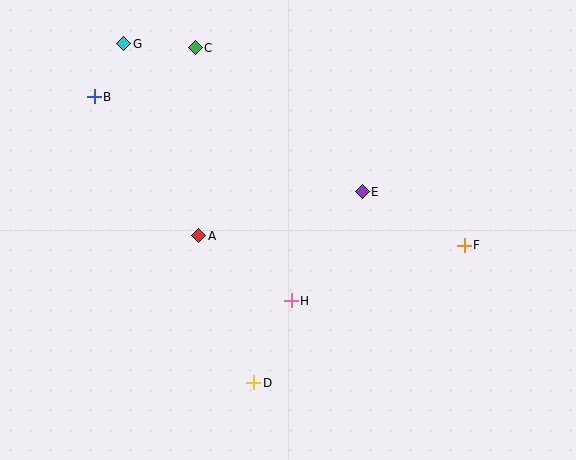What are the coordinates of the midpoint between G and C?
The midpoint between G and C is at (160, 46).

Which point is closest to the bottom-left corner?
Point D is closest to the bottom-left corner.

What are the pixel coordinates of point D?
Point D is at (254, 383).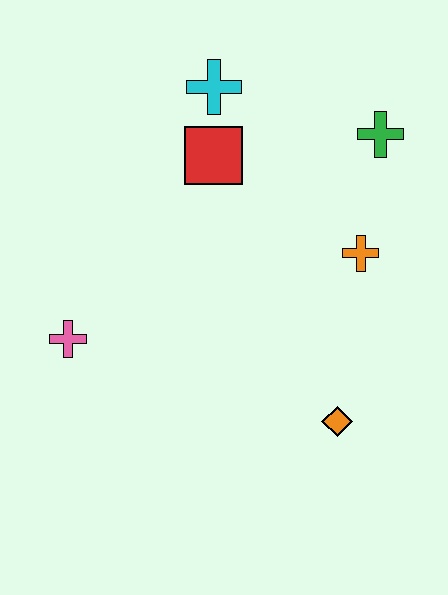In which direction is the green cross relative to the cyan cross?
The green cross is to the right of the cyan cross.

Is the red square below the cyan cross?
Yes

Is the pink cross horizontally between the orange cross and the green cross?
No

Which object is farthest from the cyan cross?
The orange diamond is farthest from the cyan cross.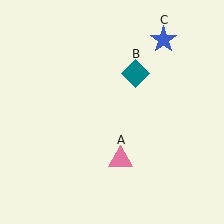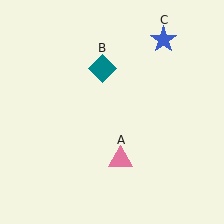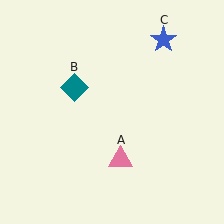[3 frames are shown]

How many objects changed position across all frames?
1 object changed position: teal diamond (object B).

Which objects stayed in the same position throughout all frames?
Pink triangle (object A) and blue star (object C) remained stationary.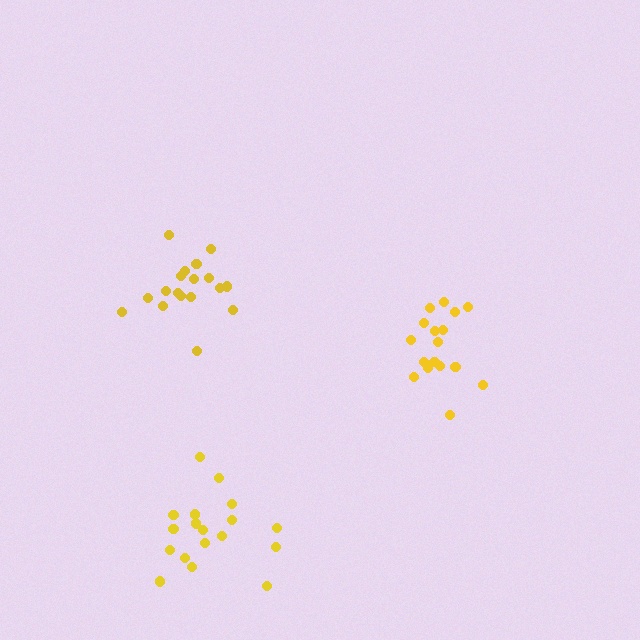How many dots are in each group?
Group 1: 18 dots, Group 2: 19 dots, Group 3: 17 dots (54 total).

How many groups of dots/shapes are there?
There are 3 groups.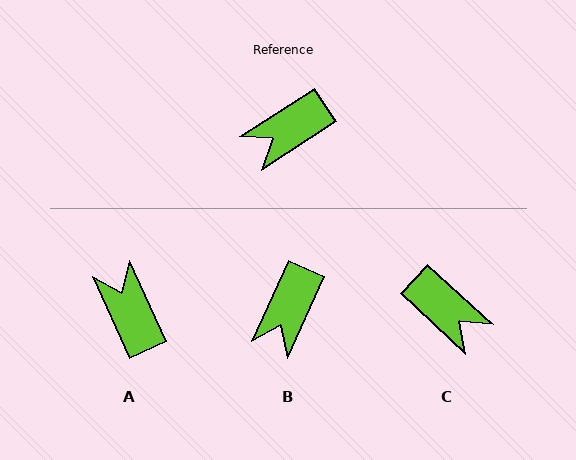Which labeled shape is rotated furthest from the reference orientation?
C, about 104 degrees away.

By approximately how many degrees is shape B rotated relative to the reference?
Approximately 33 degrees counter-clockwise.